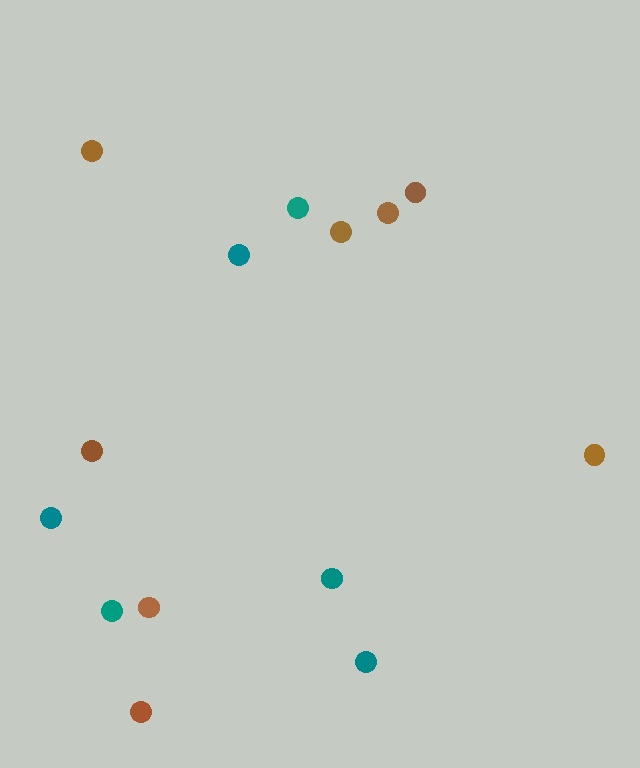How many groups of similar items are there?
There are 2 groups: one group of teal circles (6) and one group of brown circles (8).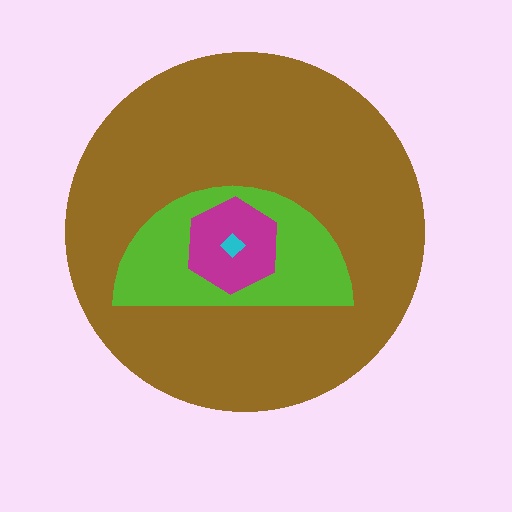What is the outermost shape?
The brown circle.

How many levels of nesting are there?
4.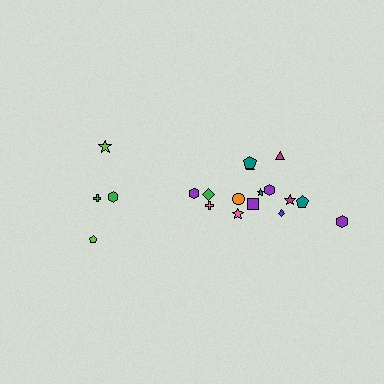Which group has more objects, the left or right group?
The right group.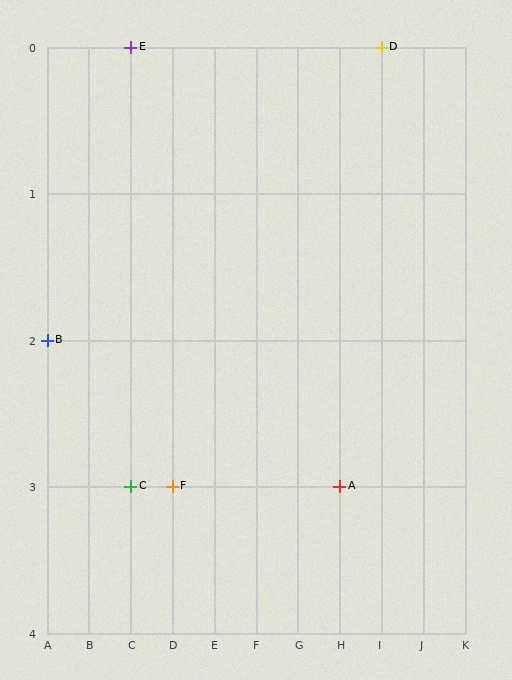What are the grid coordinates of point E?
Point E is at grid coordinates (C, 0).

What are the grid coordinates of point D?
Point D is at grid coordinates (I, 0).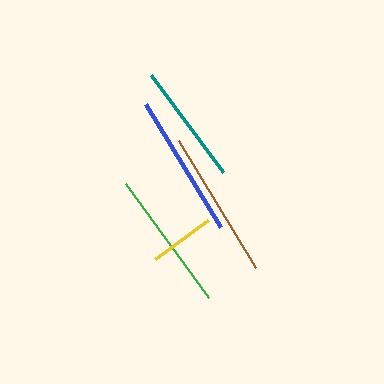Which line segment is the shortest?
The yellow line is the shortest at approximately 66 pixels.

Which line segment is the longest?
The brown line is the longest at approximately 148 pixels.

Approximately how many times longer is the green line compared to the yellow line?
The green line is approximately 2.1 times the length of the yellow line.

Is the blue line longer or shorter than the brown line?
The brown line is longer than the blue line.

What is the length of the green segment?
The green segment is approximately 141 pixels long.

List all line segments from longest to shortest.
From longest to shortest: brown, blue, green, teal, yellow.